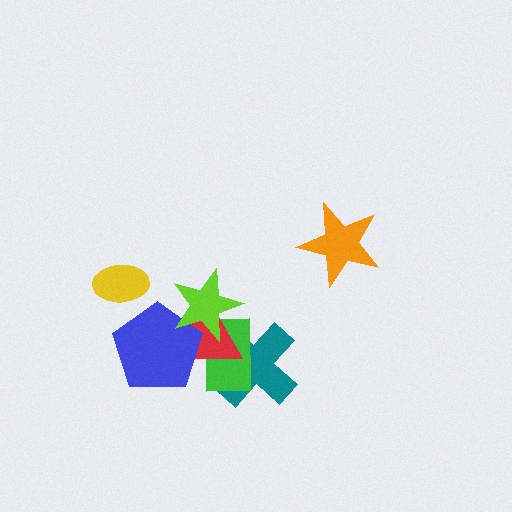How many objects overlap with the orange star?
0 objects overlap with the orange star.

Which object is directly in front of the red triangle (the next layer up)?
The blue pentagon is directly in front of the red triangle.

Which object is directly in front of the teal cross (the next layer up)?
The green rectangle is directly in front of the teal cross.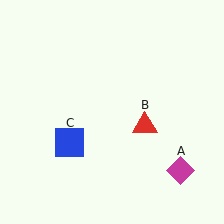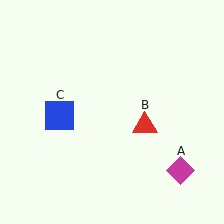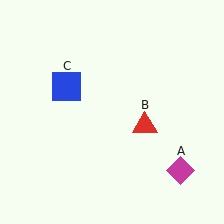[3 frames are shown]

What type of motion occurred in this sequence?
The blue square (object C) rotated clockwise around the center of the scene.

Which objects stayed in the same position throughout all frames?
Magenta diamond (object A) and red triangle (object B) remained stationary.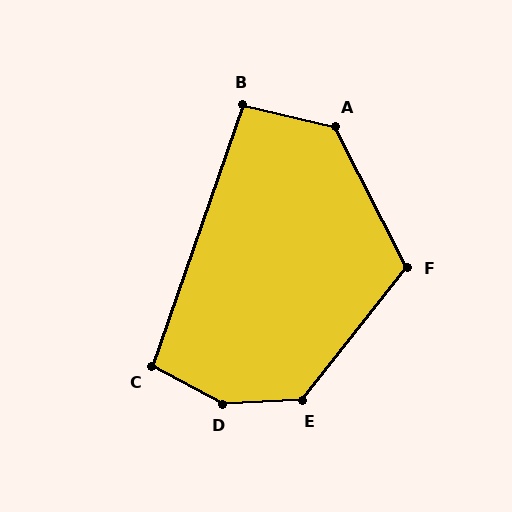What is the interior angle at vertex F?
Approximately 115 degrees (obtuse).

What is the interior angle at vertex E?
Approximately 131 degrees (obtuse).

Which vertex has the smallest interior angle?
B, at approximately 96 degrees.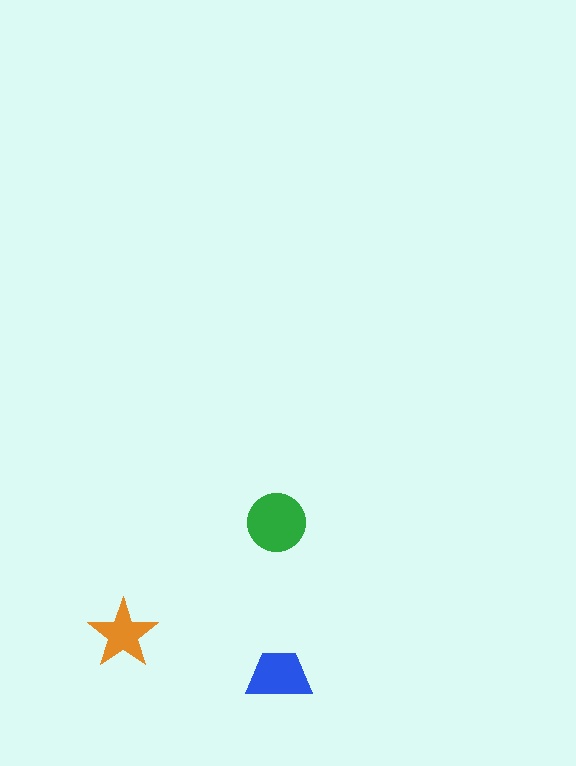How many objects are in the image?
There are 3 objects in the image.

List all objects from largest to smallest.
The green circle, the blue trapezoid, the orange star.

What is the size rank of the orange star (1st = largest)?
3rd.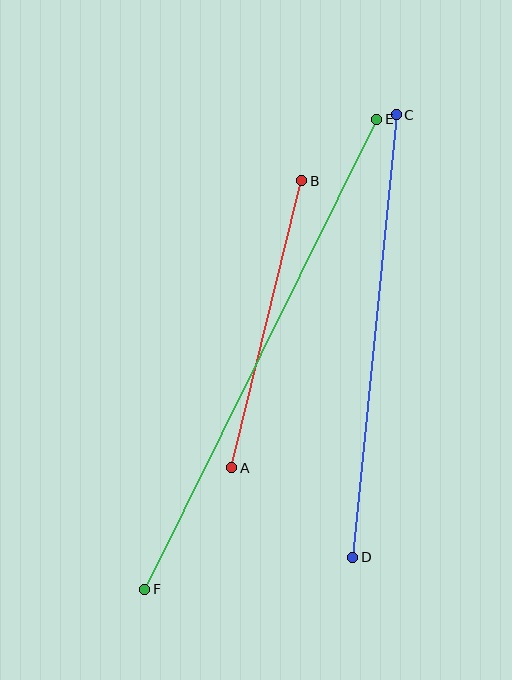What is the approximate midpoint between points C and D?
The midpoint is at approximately (375, 336) pixels.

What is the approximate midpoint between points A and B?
The midpoint is at approximately (267, 324) pixels.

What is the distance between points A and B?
The distance is approximately 295 pixels.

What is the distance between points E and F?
The distance is approximately 524 pixels.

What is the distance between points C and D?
The distance is approximately 444 pixels.